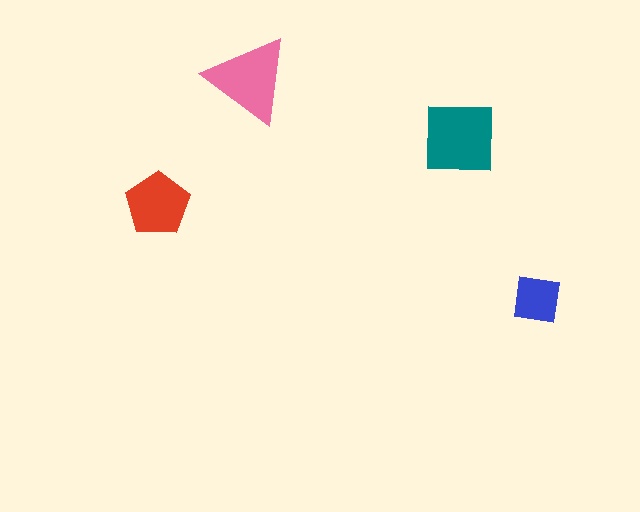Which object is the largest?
The teal square.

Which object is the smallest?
The blue square.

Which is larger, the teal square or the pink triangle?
The teal square.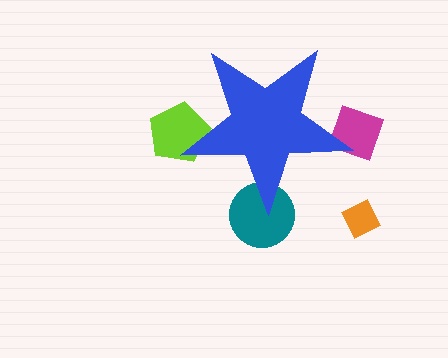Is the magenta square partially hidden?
Yes, the magenta square is partially hidden behind the blue star.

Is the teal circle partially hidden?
Yes, the teal circle is partially hidden behind the blue star.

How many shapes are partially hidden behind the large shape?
3 shapes are partially hidden.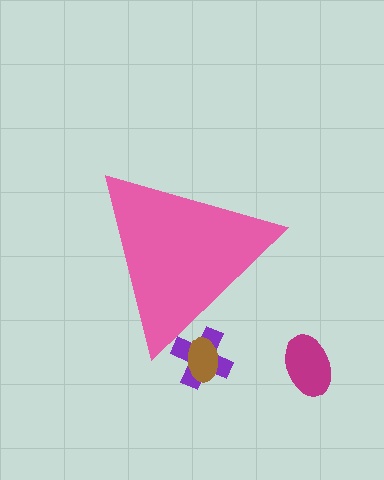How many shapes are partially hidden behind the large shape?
2 shapes are partially hidden.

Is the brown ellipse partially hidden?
Yes, the brown ellipse is partially hidden behind the pink triangle.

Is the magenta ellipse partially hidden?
No, the magenta ellipse is fully visible.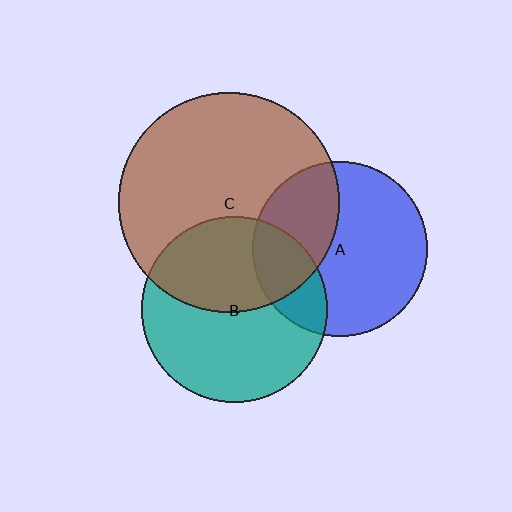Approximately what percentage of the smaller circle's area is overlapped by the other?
Approximately 45%.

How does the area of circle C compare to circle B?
Approximately 1.4 times.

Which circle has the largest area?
Circle C (brown).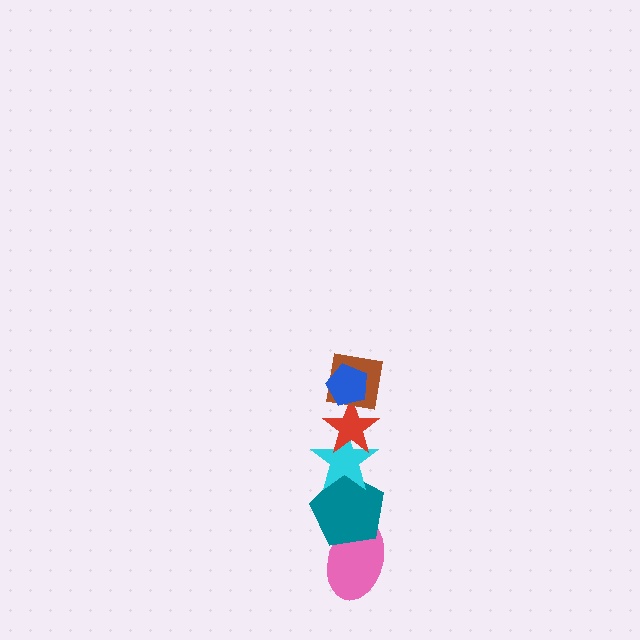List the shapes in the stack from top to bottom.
From top to bottom: the blue pentagon, the brown square, the red star, the cyan star, the teal pentagon, the pink ellipse.